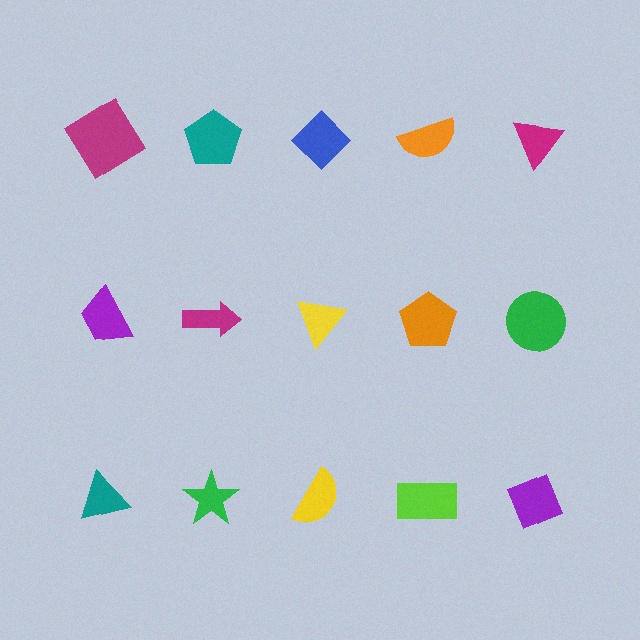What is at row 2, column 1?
A purple trapezoid.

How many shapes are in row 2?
5 shapes.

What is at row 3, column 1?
A teal triangle.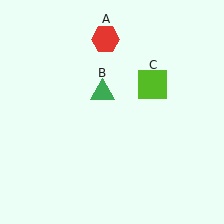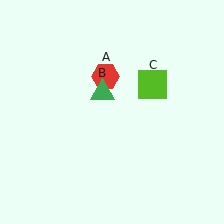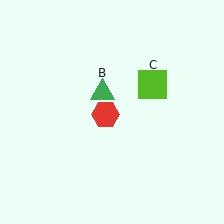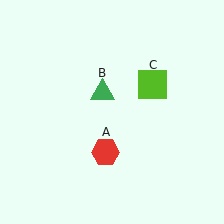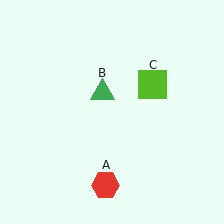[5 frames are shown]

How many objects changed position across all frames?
1 object changed position: red hexagon (object A).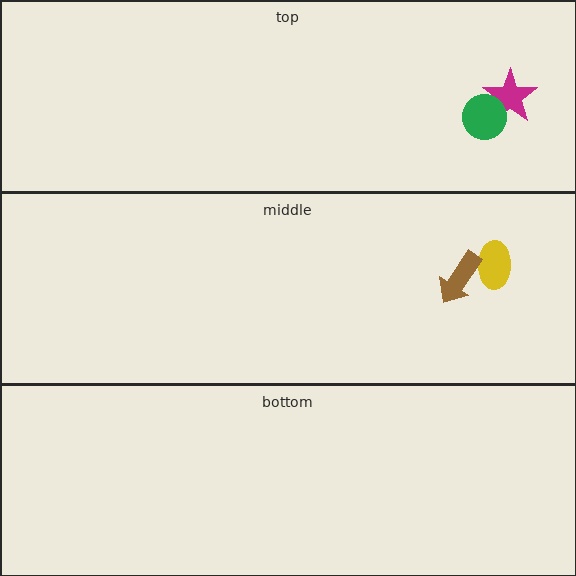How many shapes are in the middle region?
2.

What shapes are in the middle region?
The yellow ellipse, the brown arrow.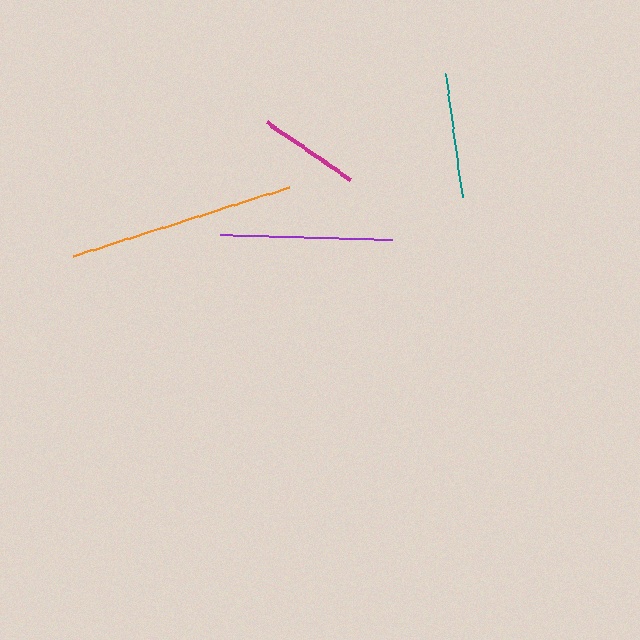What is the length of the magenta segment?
The magenta segment is approximately 101 pixels long.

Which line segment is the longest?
The orange line is the longest at approximately 226 pixels.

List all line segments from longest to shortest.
From longest to shortest: orange, purple, teal, magenta.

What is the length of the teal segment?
The teal segment is approximately 125 pixels long.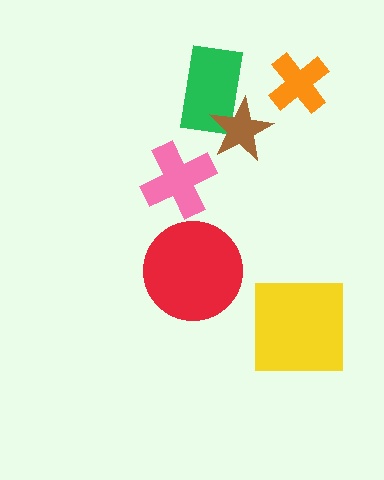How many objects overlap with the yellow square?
0 objects overlap with the yellow square.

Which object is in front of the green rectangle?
The brown star is in front of the green rectangle.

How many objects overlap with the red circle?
0 objects overlap with the red circle.